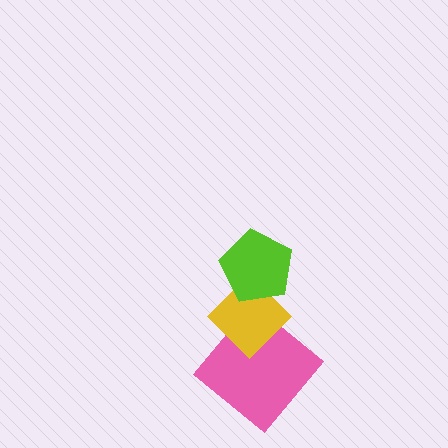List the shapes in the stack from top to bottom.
From top to bottom: the lime pentagon, the yellow diamond, the pink diamond.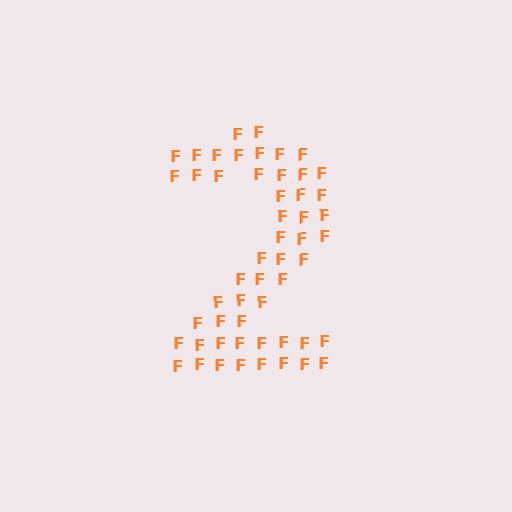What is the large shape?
The large shape is the digit 2.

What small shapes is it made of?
It is made of small letter F's.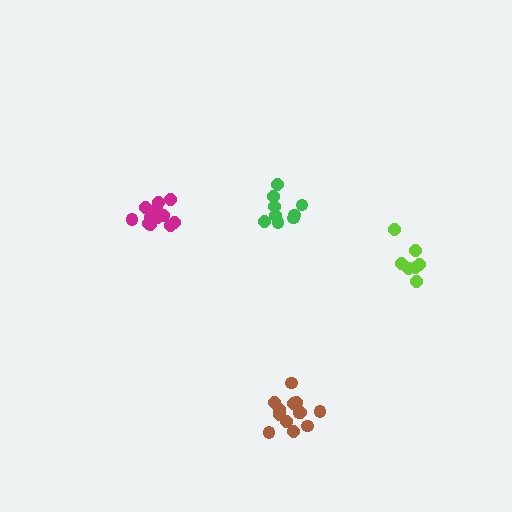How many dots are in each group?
Group 1: 7 dots, Group 2: 13 dots, Group 3: 12 dots, Group 4: 9 dots (41 total).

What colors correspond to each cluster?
The clusters are colored: lime, brown, magenta, green.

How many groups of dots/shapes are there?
There are 4 groups.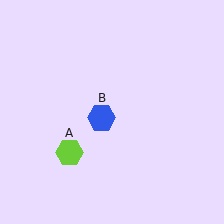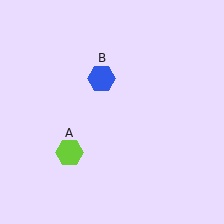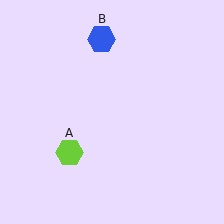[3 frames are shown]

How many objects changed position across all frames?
1 object changed position: blue hexagon (object B).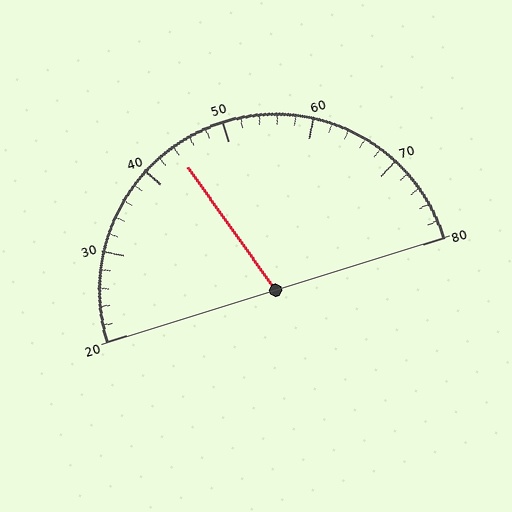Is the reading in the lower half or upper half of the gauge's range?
The reading is in the lower half of the range (20 to 80).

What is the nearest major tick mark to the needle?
The nearest major tick mark is 40.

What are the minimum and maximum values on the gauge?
The gauge ranges from 20 to 80.